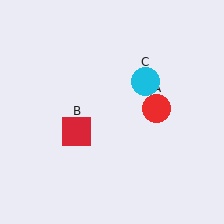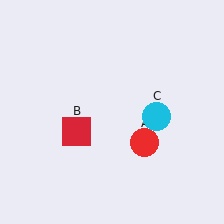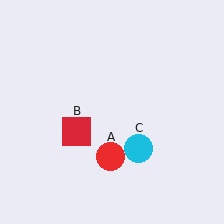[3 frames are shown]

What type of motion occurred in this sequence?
The red circle (object A), cyan circle (object C) rotated clockwise around the center of the scene.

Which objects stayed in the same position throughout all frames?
Red square (object B) remained stationary.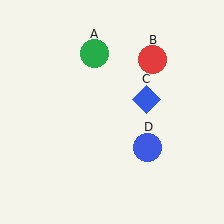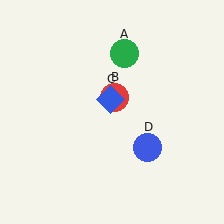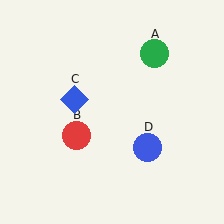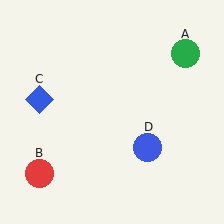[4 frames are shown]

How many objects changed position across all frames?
3 objects changed position: green circle (object A), red circle (object B), blue diamond (object C).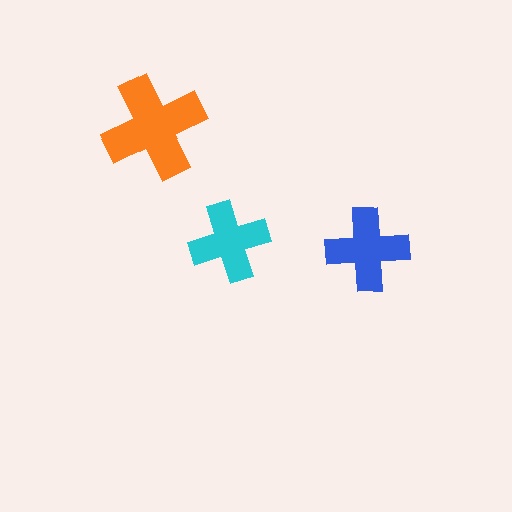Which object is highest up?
The orange cross is topmost.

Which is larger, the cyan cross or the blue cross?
The blue one.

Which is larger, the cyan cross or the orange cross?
The orange one.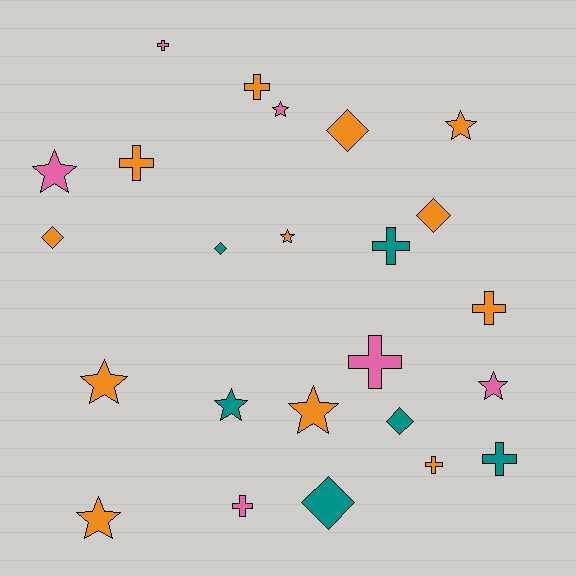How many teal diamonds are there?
There are 3 teal diamonds.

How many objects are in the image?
There are 24 objects.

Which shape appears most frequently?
Star, with 9 objects.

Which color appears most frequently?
Orange, with 12 objects.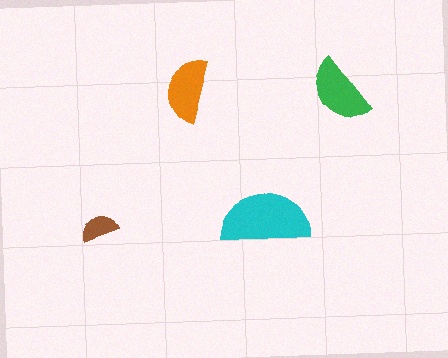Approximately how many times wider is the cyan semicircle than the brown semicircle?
About 2.5 times wider.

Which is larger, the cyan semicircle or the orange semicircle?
The cyan one.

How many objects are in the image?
There are 4 objects in the image.